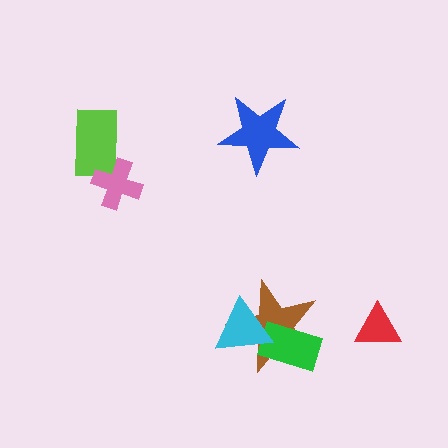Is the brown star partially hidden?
Yes, it is partially covered by another shape.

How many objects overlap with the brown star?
2 objects overlap with the brown star.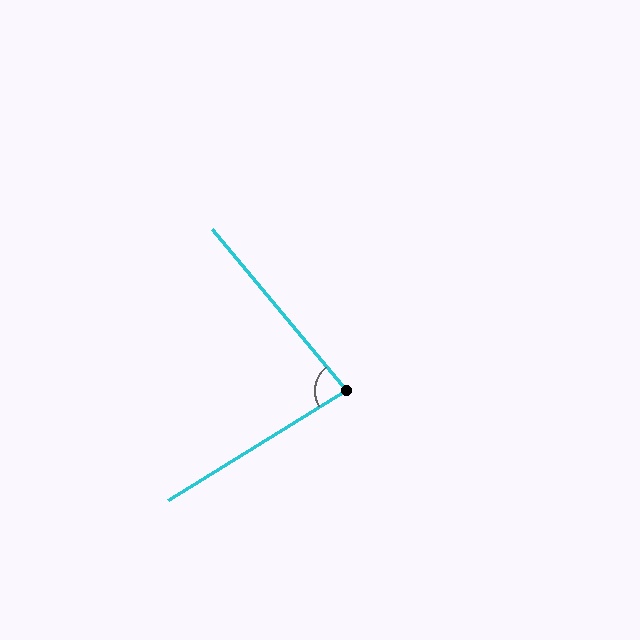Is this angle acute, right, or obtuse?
It is acute.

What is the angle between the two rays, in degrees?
Approximately 82 degrees.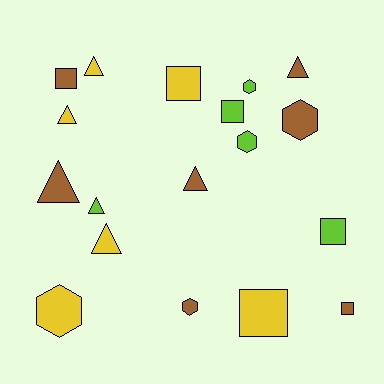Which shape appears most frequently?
Triangle, with 7 objects.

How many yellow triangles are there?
There are 3 yellow triangles.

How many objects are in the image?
There are 18 objects.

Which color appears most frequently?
Brown, with 7 objects.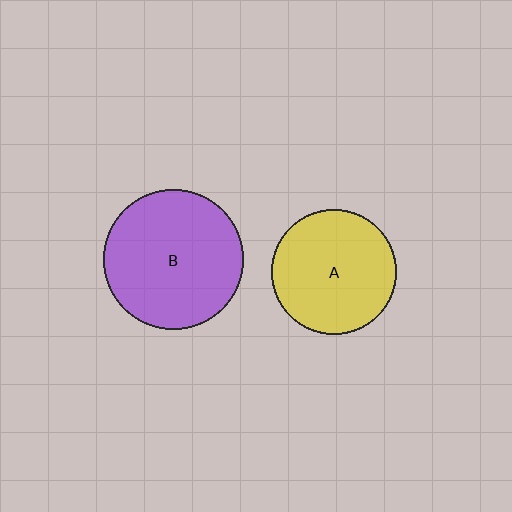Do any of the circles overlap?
No, none of the circles overlap.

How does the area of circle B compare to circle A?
Approximately 1.3 times.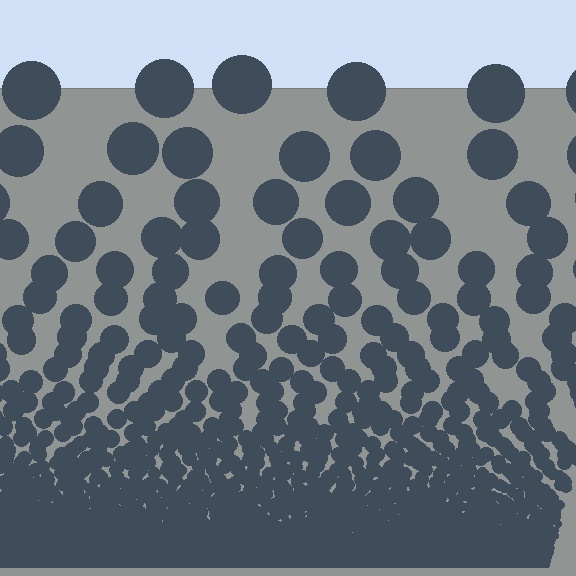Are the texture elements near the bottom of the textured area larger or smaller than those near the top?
Smaller. The gradient is inverted — elements near the bottom are smaller and denser.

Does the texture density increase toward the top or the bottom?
Density increases toward the bottom.